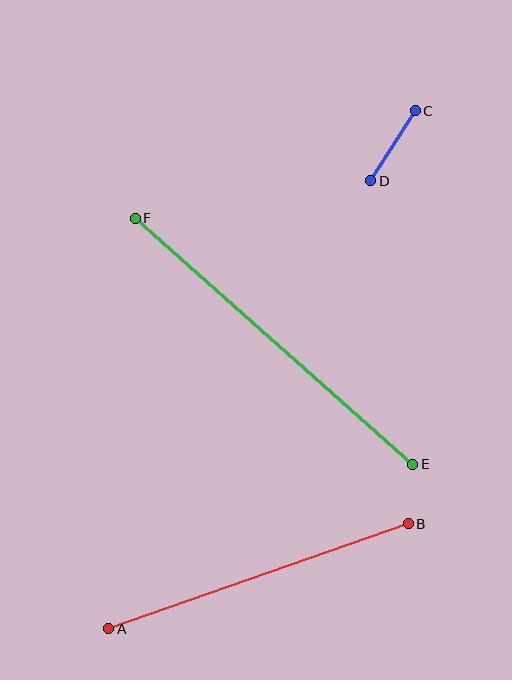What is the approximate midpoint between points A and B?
The midpoint is at approximately (258, 576) pixels.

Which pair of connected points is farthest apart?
Points E and F are farthest apart.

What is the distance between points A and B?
The distance is approximately 318 pixels.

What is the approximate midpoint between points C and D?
The midpoint is at approximately (393, 146) pixels.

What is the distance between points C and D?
The distance is approximately 83 pixels.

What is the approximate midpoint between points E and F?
The midpoint is at approximately (274, 341) pixels.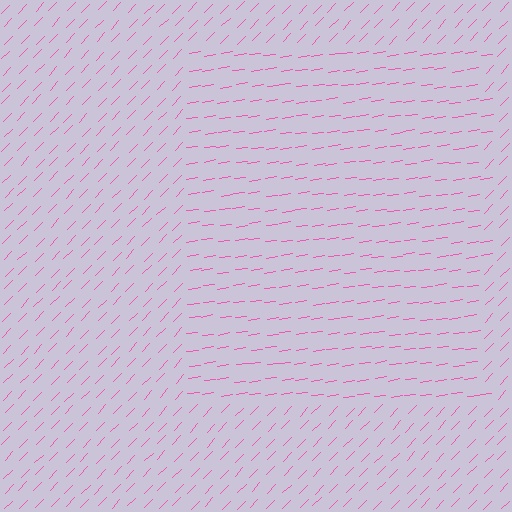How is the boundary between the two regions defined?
The boundary is defined purely by a change in line orientation (approximately 38 degrees difference). All lines are the same color and thickness.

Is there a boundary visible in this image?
Yes, there is a texture boundary formed by a change in line orientation.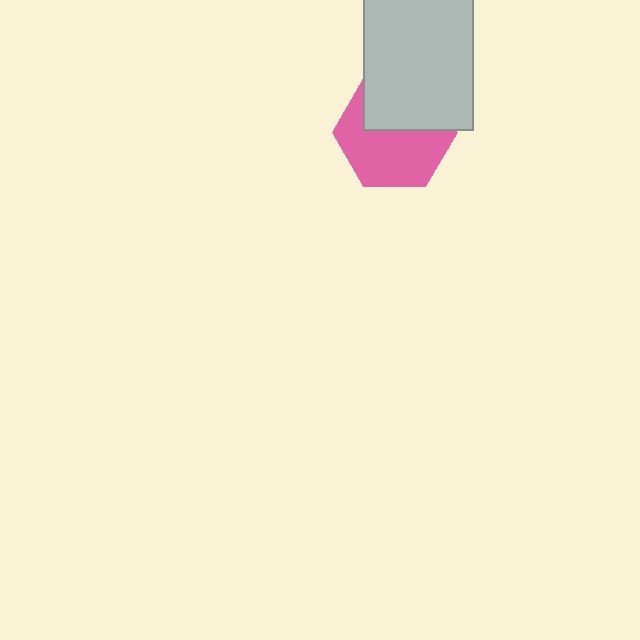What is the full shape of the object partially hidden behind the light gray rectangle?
The partially hidden object is a pink hexagon.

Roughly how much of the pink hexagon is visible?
About half of it is visible (roughly 59%).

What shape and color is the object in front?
The object in front is a light gray rectangle.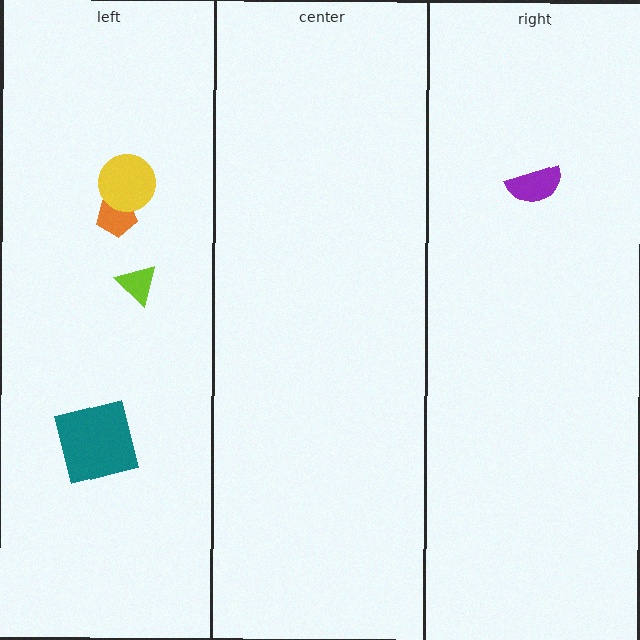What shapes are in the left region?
The orange pentagon, the teal square, the yellow circle, the lime triangle.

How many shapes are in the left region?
4.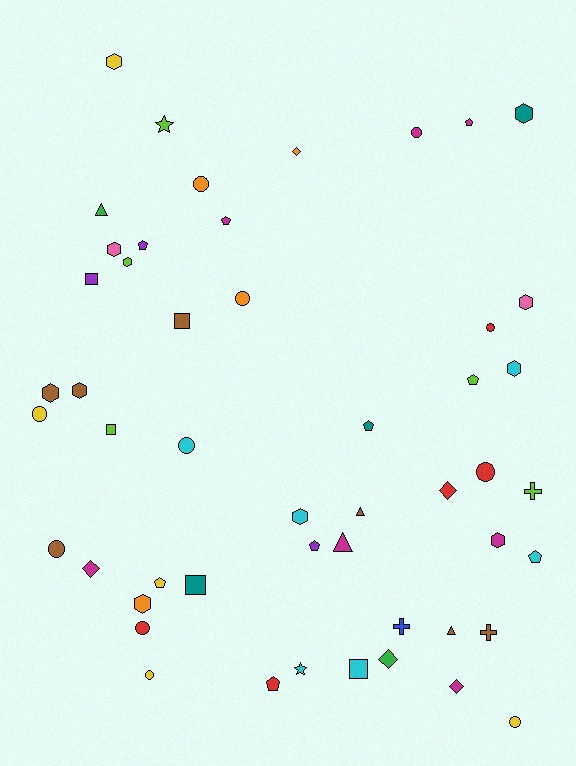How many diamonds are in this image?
There are 5 diamonds.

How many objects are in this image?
There are 50 objects.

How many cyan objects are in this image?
There are 6 cyan objects.